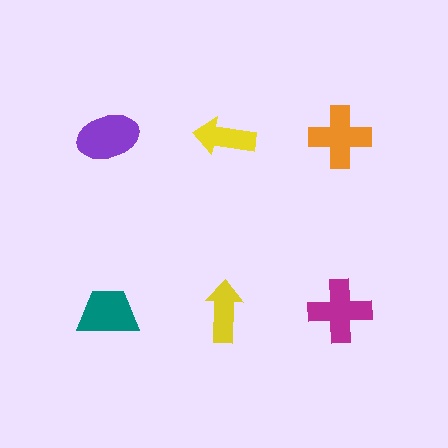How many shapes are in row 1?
3 shapes.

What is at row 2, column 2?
A yellow arrow.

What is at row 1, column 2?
A yellow arrow.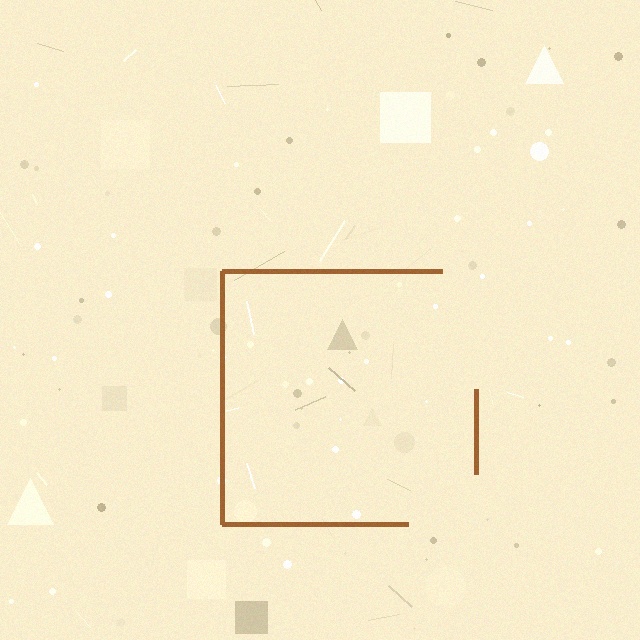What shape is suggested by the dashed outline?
The dashed outline suggests a square.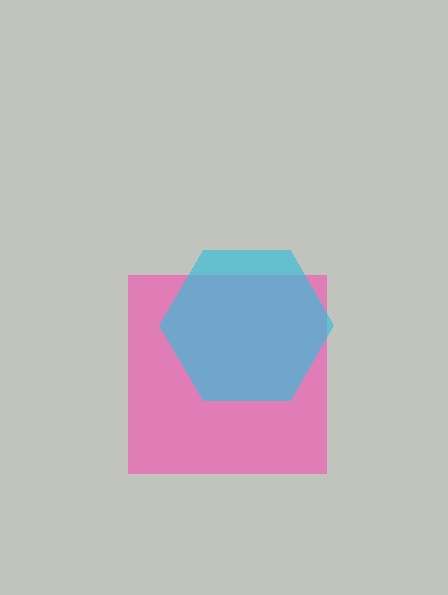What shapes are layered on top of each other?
The layered shapes are: a pink square, a cyan hexagon.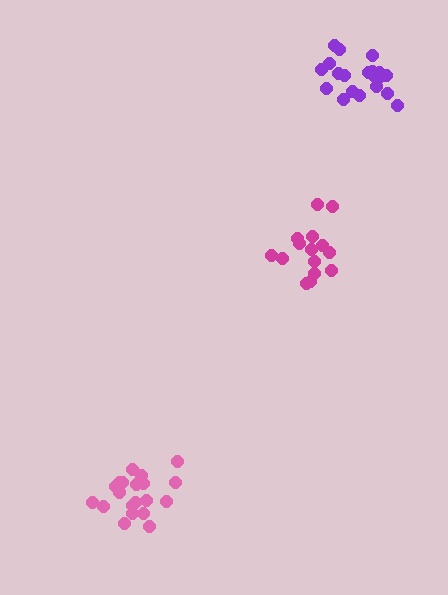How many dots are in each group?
Group 1: 15 dots, Group 2: 20 dots, Group 3: 20 dots (55 total).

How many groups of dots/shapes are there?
There are 3 groups.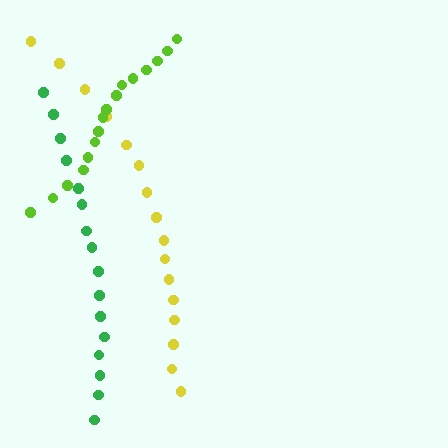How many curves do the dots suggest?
There are 3 distinct paths.